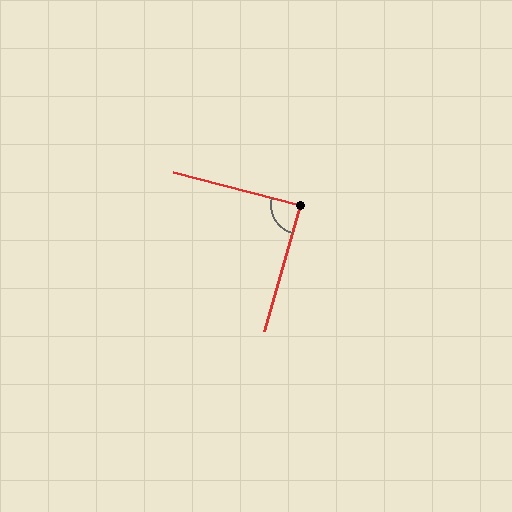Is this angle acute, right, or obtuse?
It is approximately a right angle.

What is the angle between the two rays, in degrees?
Approximately 89 degrees.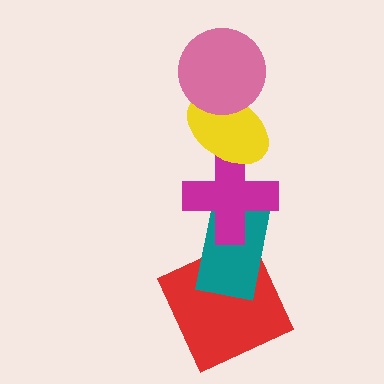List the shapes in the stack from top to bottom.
From top to bottom: the pink circle, the yellow ellipse, the magenta cross, the teal rectangle, the red square.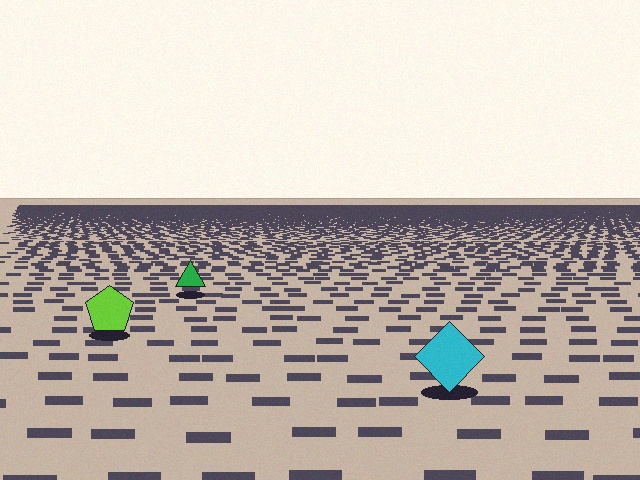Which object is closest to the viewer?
The cyan diamond is closest. The texture marks near it are larger and more spread out.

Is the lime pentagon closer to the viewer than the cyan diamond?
No. The cyan diamond is closer — you can tell from the texture gradient: the ground texture is coarser near it.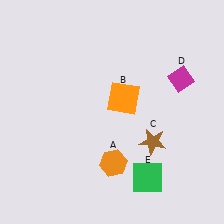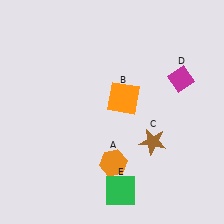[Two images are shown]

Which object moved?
The green square (E) moved left.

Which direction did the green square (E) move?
The green square (E) moved left.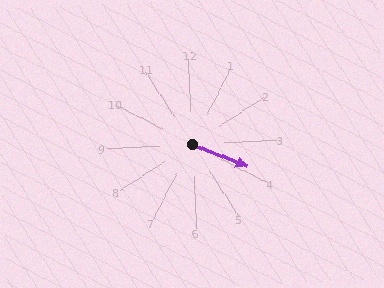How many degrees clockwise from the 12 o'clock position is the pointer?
Approximately 115 degrees.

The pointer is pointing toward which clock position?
Roughly 4 o'clock.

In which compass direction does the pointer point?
Southeast.